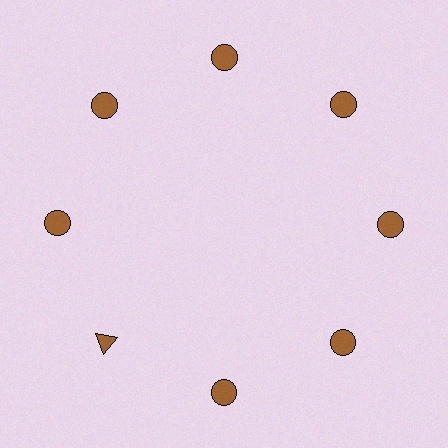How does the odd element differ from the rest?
It has a different shape: triangle instead of circle.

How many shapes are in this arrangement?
There are 8 shapes arranged in a ring pattern.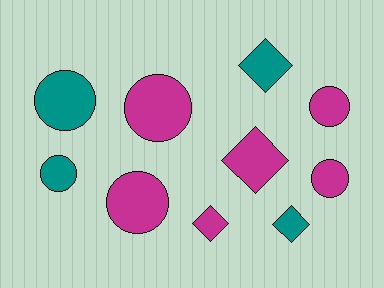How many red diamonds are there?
There are no red diamonds.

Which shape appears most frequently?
Circle, with 6 objects.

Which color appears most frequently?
Magenta, with 6 objects.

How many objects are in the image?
There are 10 objects.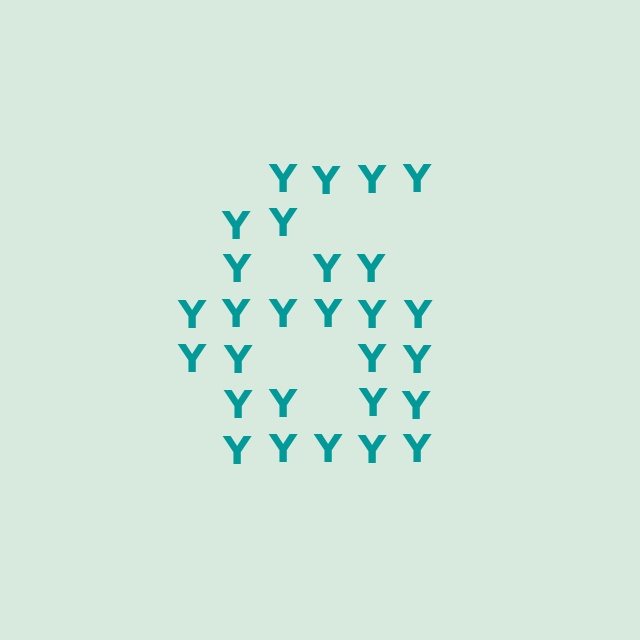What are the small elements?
The small elements are letter Y's.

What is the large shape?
The large shape is the digit 6.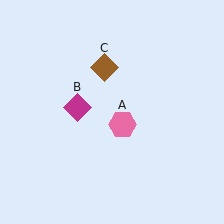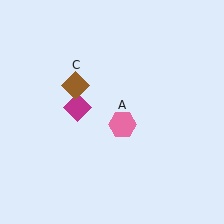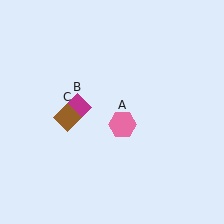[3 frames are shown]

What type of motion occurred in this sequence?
The brown diamond (object C) rotated counterclockwise around the center of the scene.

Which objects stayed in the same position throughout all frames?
Pink hexagon (object A) and magenta diamond (object B) remained stationary.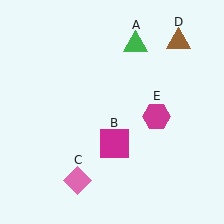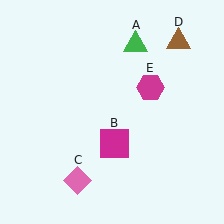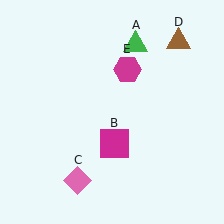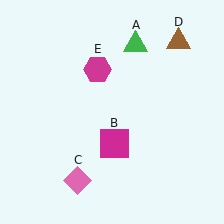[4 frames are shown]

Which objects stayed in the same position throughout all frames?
Green triangle (object A) and magenta square (object B) and pink diamond (object C) and brown triangle (object D) remained stationary.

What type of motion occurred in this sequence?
The magenta hexagon (object E) rotated counterclockwise around the center of the scene.